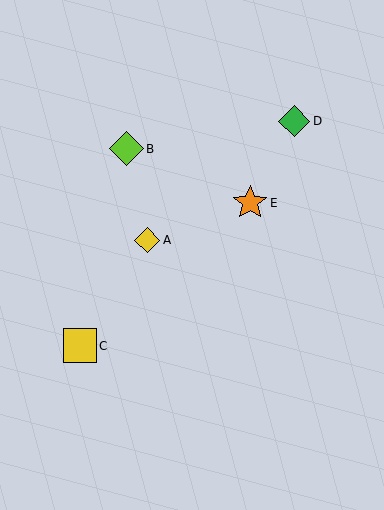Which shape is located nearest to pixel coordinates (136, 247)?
The yellow diamond (labeled A) at (147, 240) is nearest to that location.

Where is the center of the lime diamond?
The center of the lime diamond is at (126, 149).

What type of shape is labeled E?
Shape E is an orange star.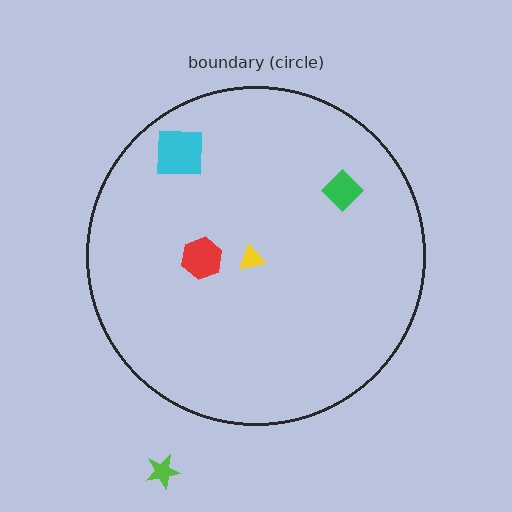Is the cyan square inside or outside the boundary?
Inside.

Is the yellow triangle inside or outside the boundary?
Inside.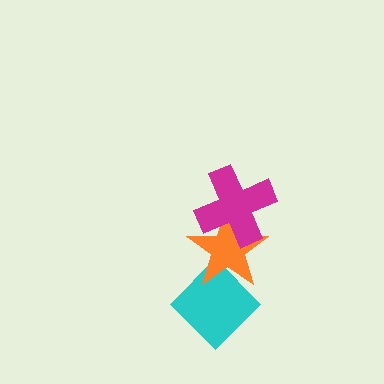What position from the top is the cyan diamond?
The cyan diamond is 3rd from the top.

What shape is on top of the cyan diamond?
The orange star is on top of the cyan diamond.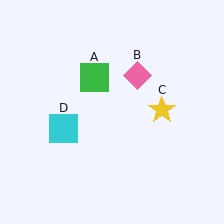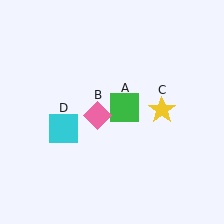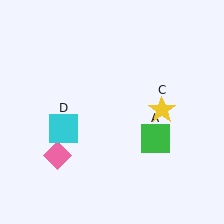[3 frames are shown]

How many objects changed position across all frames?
2 objects changed position: green square (object A), pink diamond (object B).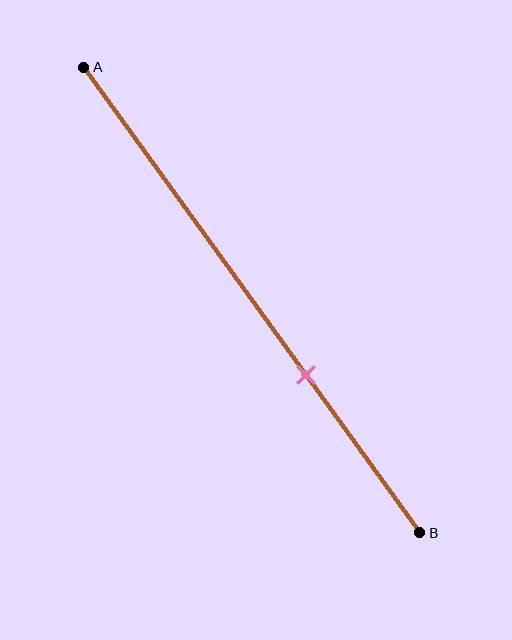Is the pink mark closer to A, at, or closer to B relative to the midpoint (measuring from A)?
The pink mark is closer to point B than the midpoint of segment AB.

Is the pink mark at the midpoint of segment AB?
No, the mark is at about 65% from A, not at the 50% midpoint.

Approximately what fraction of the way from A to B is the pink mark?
The pink mark is approximately 65% of the way from A to B.